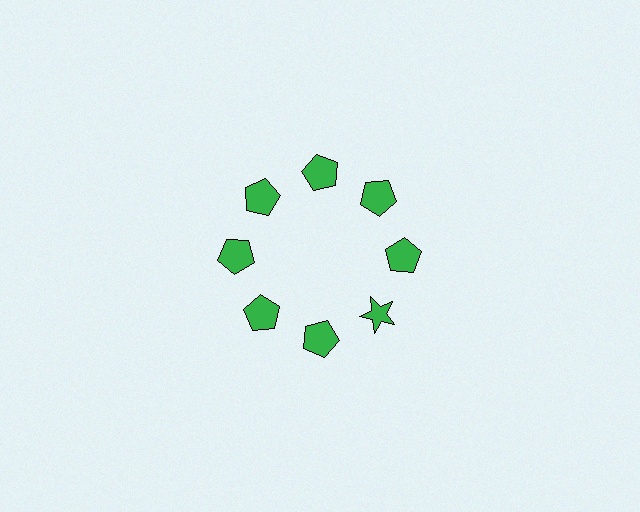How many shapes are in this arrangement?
There are 8 shapes arranged in a ring pattern.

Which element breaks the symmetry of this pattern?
The green star at roughly the 4 o'clock position breaks the symmetry. All other shapes are green pentagons.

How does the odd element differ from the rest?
It has a different shape: star instead of pentagon.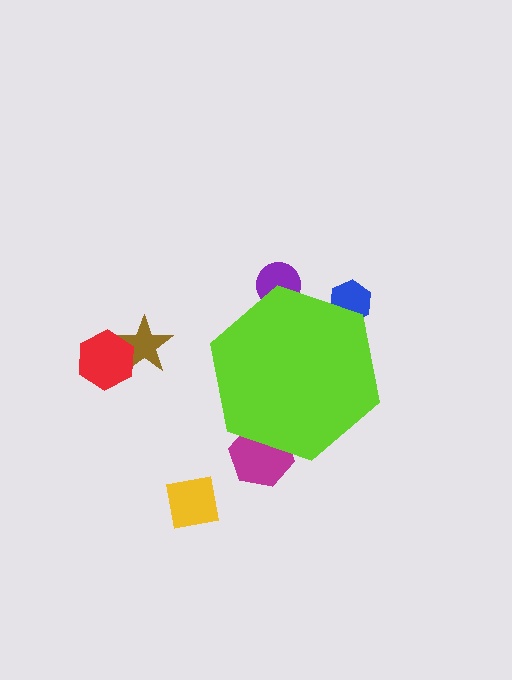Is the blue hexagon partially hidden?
Yes, the blue hexagon is partially hidden behind the lime hexagon.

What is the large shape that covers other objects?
A lime hexagon.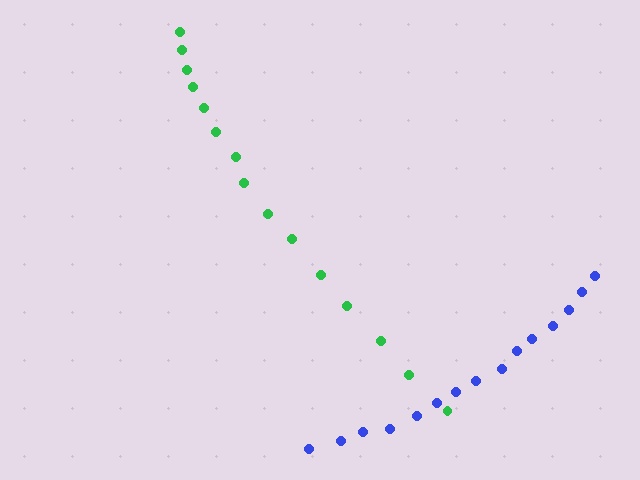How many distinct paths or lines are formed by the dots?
There are 2 distinct paths.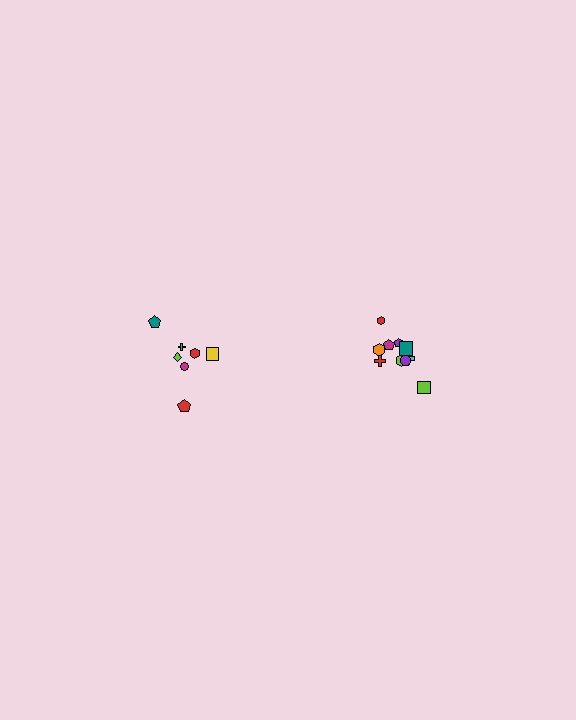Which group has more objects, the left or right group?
The right group.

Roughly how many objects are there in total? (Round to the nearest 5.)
Roughly 20 objects in total.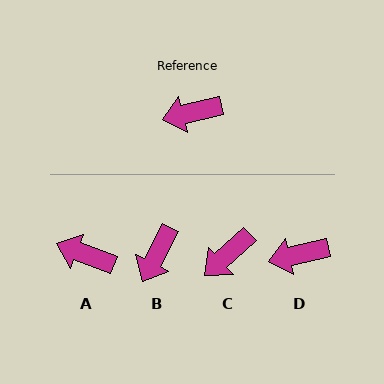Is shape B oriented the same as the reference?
No, it is off by about 49 degrees.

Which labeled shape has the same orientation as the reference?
D.